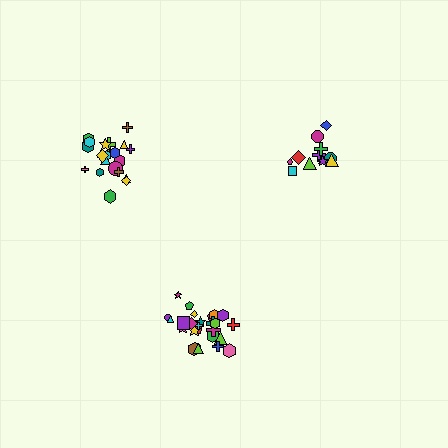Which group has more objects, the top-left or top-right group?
The top-left group.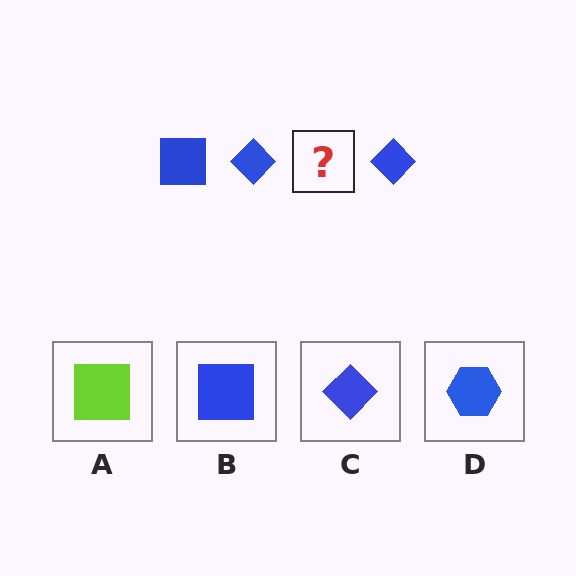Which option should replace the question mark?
Option B.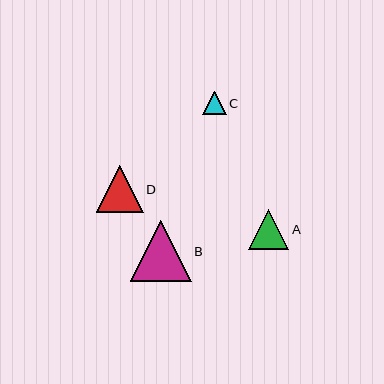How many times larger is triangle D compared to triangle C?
Triangle D is approximately 2.0 times the size of triangle C.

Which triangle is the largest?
Triangle B is the largest with a size of approximately 61 pixels.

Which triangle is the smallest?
Triangle C is the smallest with a size of approximately 23 pixels.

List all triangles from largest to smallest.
From largest to smallest: B, D, A, C.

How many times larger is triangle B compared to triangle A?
Triangle B is approximately 1.5 times the size of triangle A.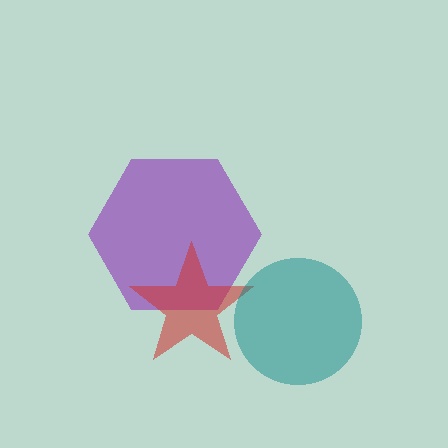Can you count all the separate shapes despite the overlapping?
Yes, there are 3 separate shapes.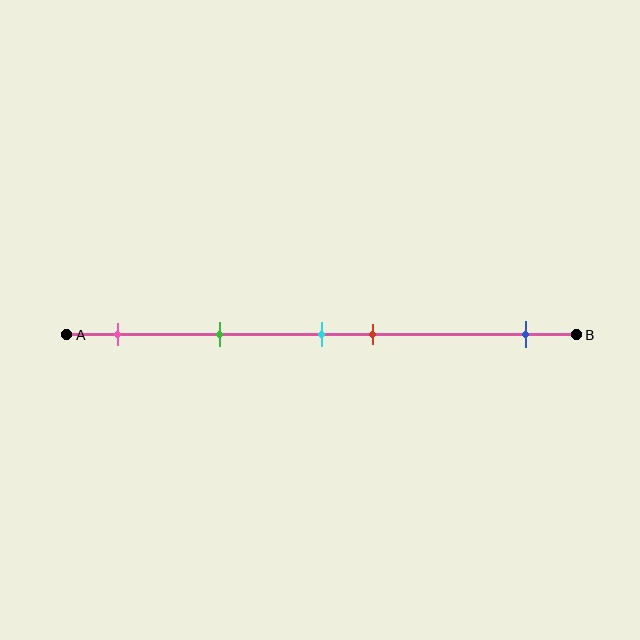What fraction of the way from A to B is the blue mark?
The blue mark is approximately 90% (0.9) of the way from A to B.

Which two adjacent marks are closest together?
The cyan and red marks are the closest adjacent pair.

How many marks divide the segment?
There are 5 marks dividing the segment.